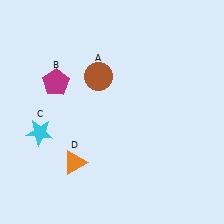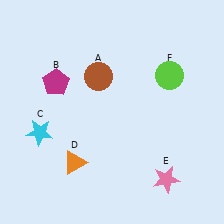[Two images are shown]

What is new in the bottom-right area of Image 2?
A pink star (E) was added in the bottom-right area of Image 2.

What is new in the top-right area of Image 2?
A lime circle (F) was added in the top-right area of Image 2.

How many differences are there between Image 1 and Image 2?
There are 2 differences between the two images.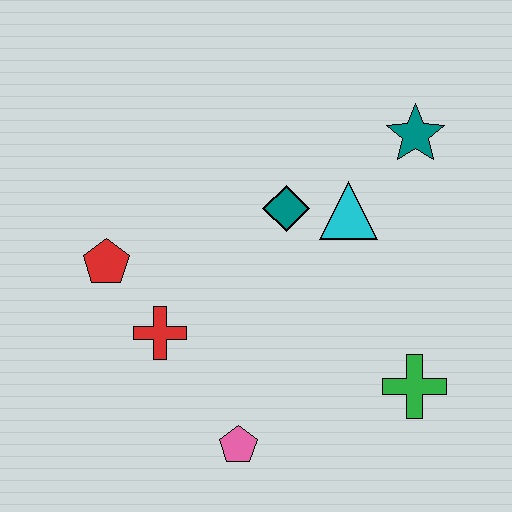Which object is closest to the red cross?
The red pentagon is closest to the red cross.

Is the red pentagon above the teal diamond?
No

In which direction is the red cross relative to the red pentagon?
The red cross is below the red pentagon.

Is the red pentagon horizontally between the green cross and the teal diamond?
No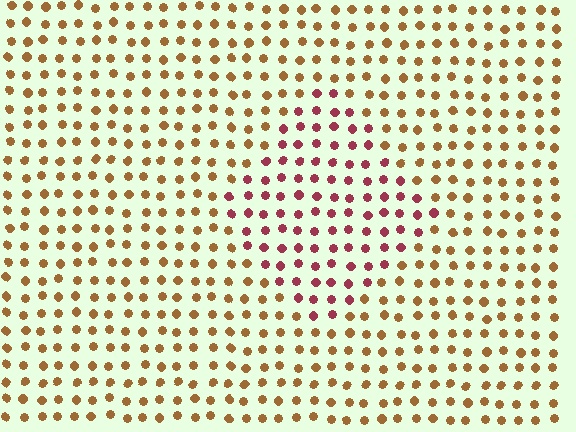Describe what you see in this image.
The image is filled with small brown elements in a uniform arrangement. A diamond-shaped region is visible where the elements are tinted to a slightly different hue, forming a subtle color boundary.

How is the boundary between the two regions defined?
The boundary is defined purely by a slight shift in hue (about 47 degrees). Spacing, size, and orientation are identical on both sides.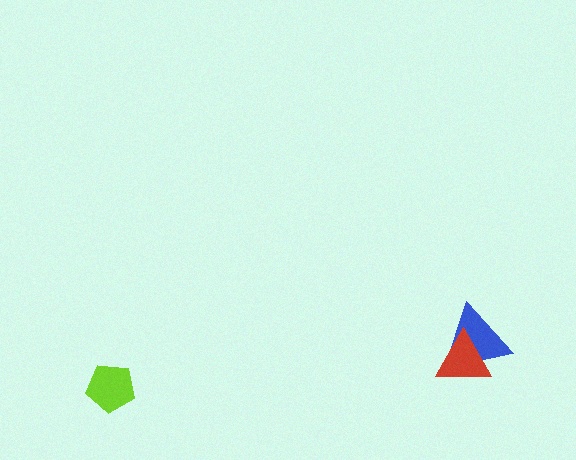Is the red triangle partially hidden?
No, no other shape covers it.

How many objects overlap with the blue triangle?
1 object overlaps with the blue triangle.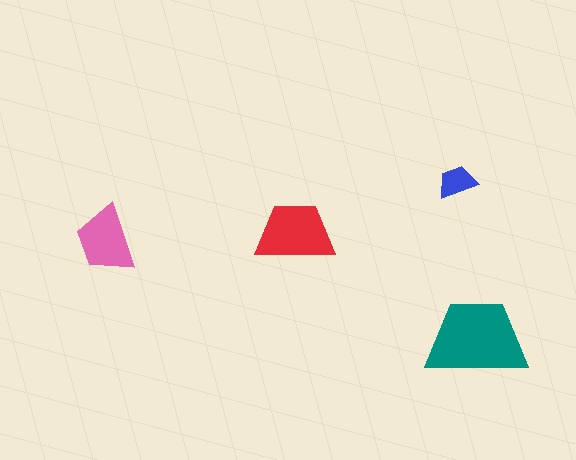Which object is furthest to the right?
The teal trapezoid is rightmost.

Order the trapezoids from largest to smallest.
the teal one, the red one, the pink one, the blue one.